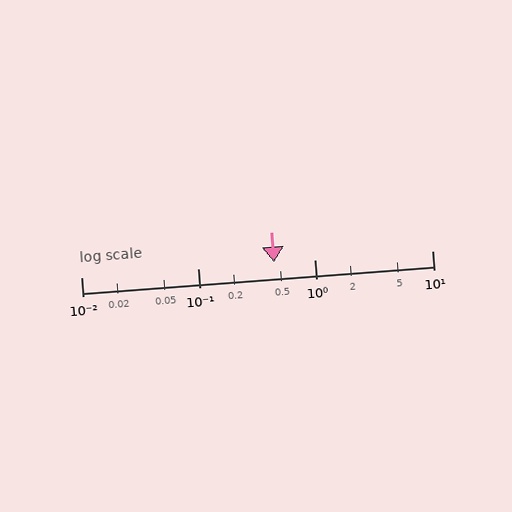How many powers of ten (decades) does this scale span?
The scale spans 3 decades, from 0.01 to 10.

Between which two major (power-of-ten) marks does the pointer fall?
The pointer is between 0.1 and 1.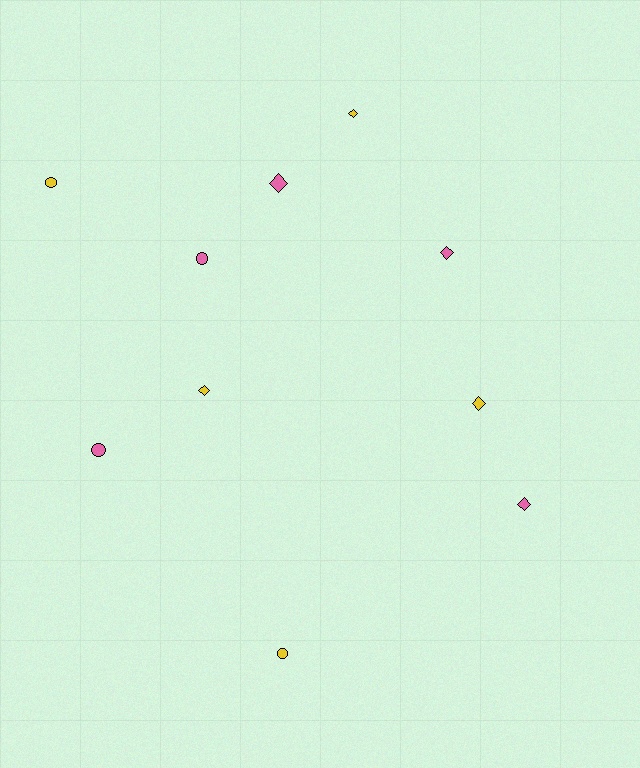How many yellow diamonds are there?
There are 3 yellow diamonds.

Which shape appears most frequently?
Diamond, with 6 objects.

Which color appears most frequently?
Yellow, with 5 objects.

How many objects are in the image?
There are 10 objects.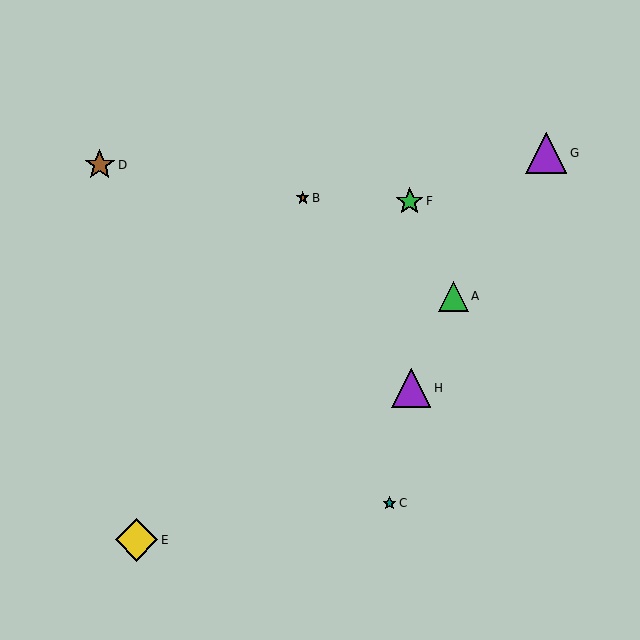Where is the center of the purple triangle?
The center of the purple triangle is at (411, 388).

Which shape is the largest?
The yellow diamond (labeled E) is the largest.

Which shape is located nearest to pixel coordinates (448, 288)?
The green triangle (labeled A) at (453, 296) is nearest to that location.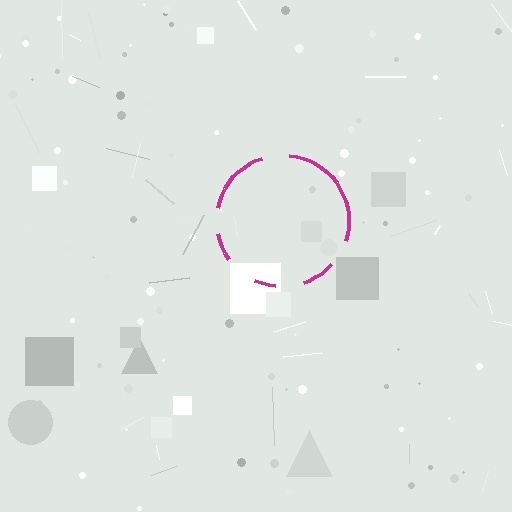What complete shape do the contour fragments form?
The contour fragments form a circle.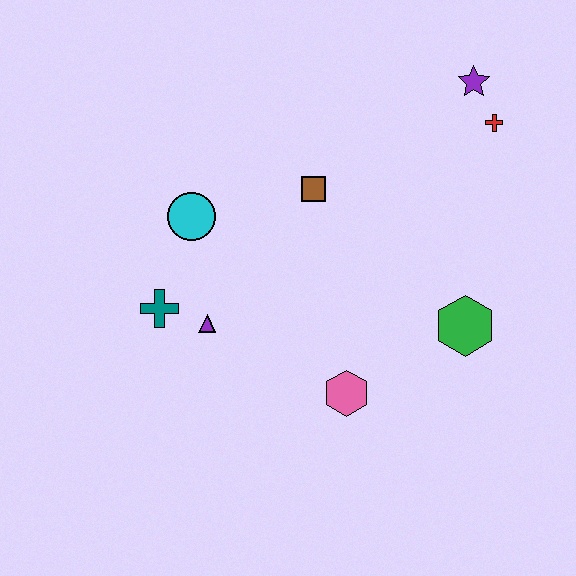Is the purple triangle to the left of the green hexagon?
Yes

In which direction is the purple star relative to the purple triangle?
The purple star is to the right of the purple triangle.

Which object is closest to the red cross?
The purple star is closest to the red cross.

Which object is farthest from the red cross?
The teal cross is farthest from the red cross.